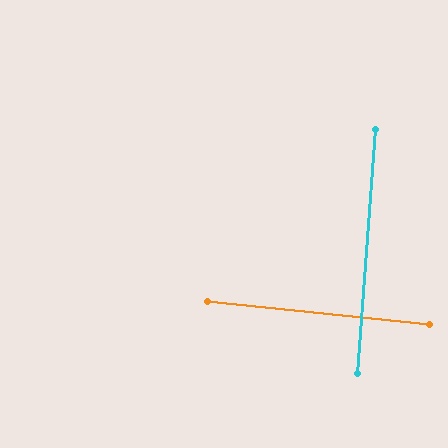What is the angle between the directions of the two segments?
Approximately 88 degrees.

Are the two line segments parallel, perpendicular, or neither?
Perpendicular — they meet at approximately 88°.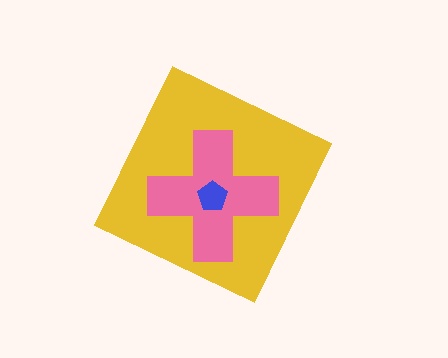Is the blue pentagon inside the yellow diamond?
Yes.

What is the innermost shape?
The blue pentagon.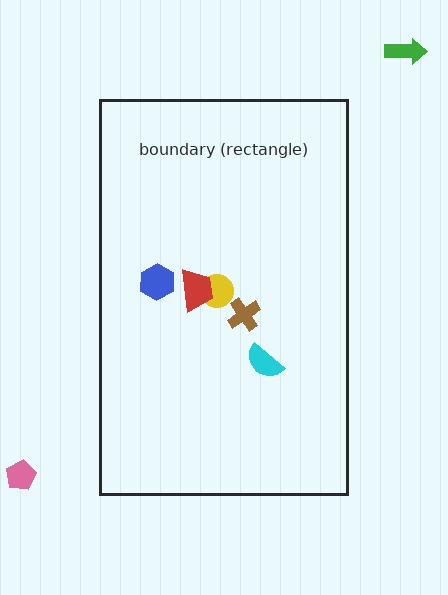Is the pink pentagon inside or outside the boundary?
Outside.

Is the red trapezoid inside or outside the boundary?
Inside.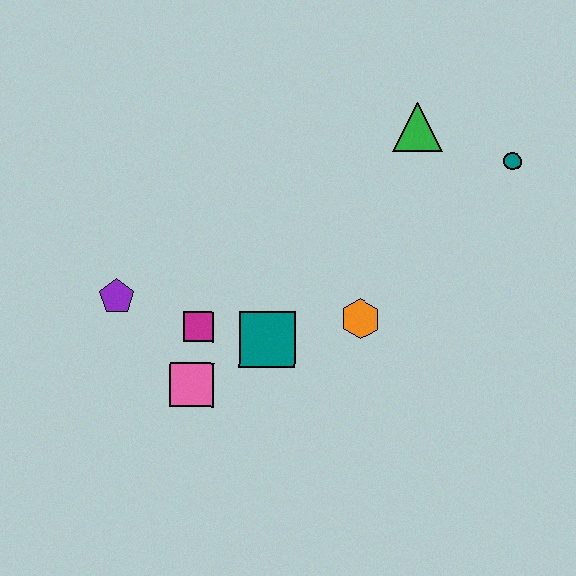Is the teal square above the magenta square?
No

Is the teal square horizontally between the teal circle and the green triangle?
No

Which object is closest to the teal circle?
The green triangle is closest to the teal circle.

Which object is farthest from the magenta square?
The teal circle is farthest from the magenta square.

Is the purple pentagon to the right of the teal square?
No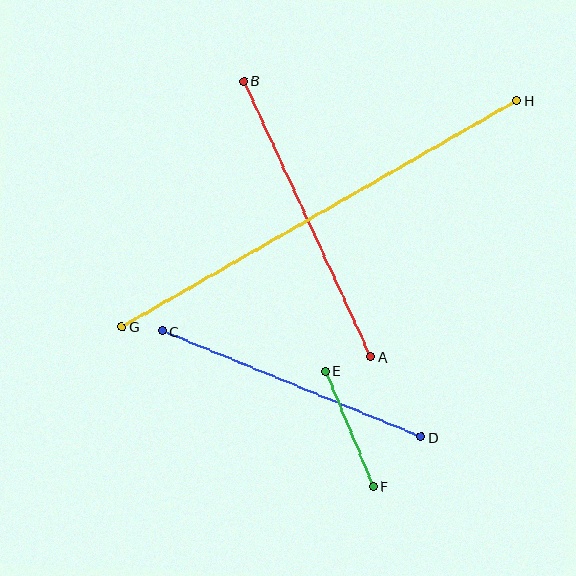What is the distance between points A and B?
The distance is approximately 304 pixels.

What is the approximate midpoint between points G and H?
The midpoint is at approximately (319, 214) pixels.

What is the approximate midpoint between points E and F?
The midpoint is at approximately (349, 429) pixels.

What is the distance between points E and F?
The distance is approximately 125 pixels.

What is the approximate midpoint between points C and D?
The midpoint is at approximately (292, 384) pixels.